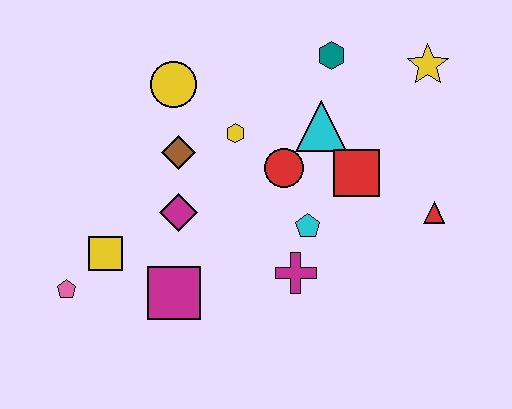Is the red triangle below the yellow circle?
Yes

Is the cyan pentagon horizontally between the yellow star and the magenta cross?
Yes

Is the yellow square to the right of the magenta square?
No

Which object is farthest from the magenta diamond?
The yellow star is farthest from the magenta diamond.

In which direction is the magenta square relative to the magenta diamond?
The magenta square is below the magenta diamond.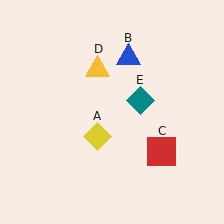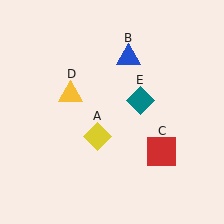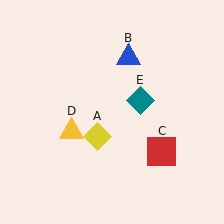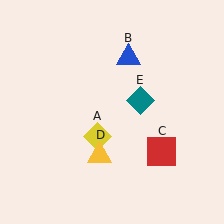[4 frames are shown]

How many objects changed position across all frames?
1 object changed position: yellow triangle (object D).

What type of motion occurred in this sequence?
The yellow triangle (object D) rotated counterclockwise around the center of the scene.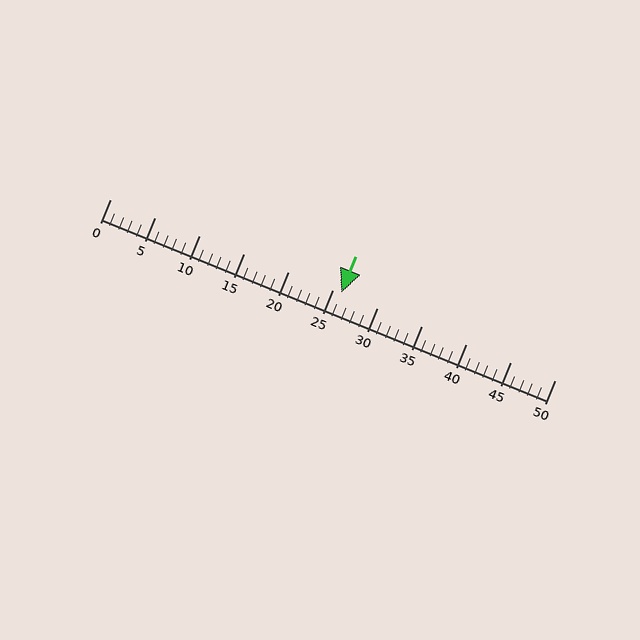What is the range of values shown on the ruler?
The ruler shows values from 0 to 50.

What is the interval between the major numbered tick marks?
The major tick marks are spaced 5 units apart.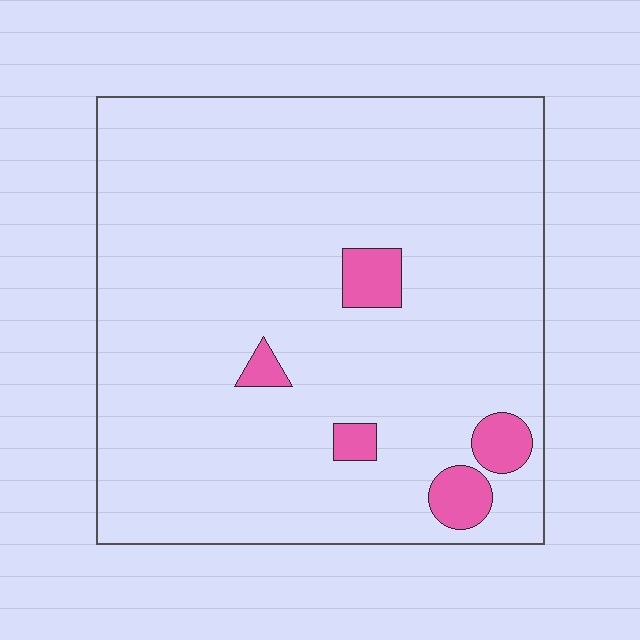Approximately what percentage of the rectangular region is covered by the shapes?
Approximately 5%.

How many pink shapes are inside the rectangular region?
5.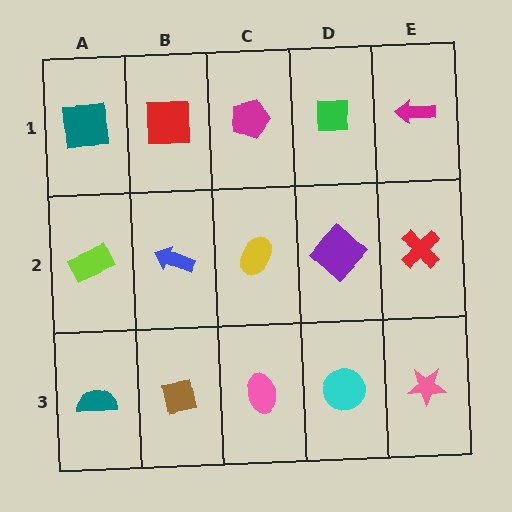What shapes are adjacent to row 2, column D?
A green square (row 1, column D), a cyan circle (row 3, column D), a yellow ellipse (row 2, column C), a red cross (row 2, column E).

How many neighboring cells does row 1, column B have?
3.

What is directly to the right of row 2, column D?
A red cross.